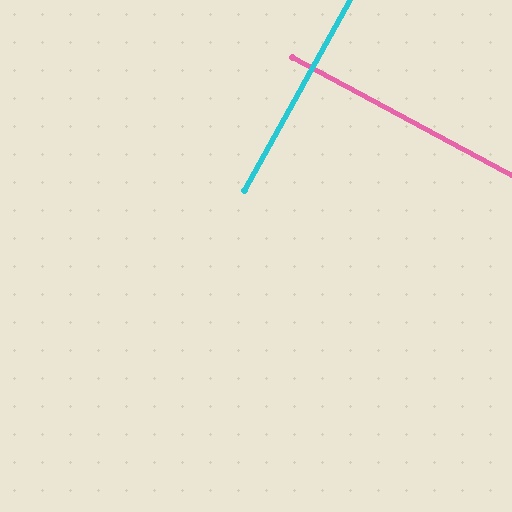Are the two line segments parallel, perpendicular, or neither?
Perpendicular — they meet at approximately 89°.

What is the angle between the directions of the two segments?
Approximately 89 degrees.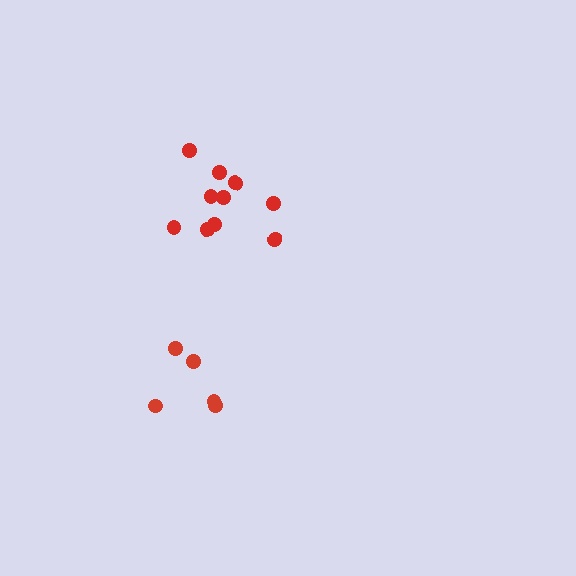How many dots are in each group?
Group 1: 10 dots, Group 2: 5 dots (15 total).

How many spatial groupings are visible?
There are 2 spatial groupings.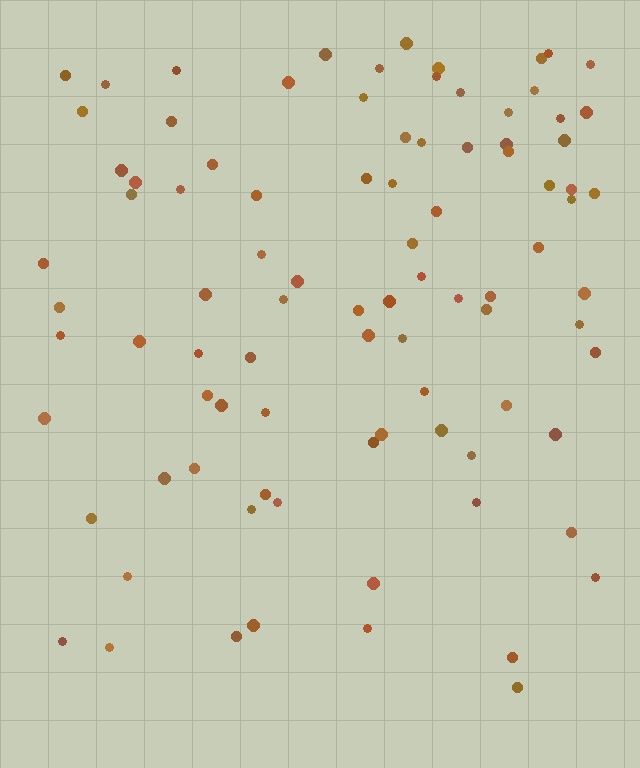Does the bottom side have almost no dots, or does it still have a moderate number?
Still a moderate number, just noticeably fewer than the top.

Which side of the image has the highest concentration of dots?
The top.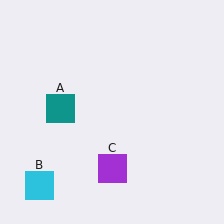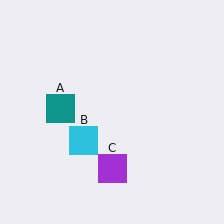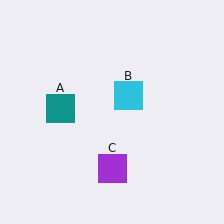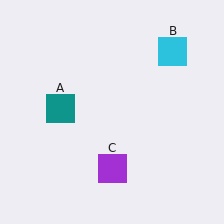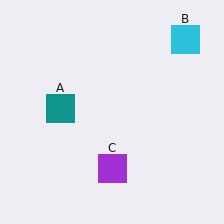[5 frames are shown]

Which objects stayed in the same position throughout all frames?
Teal square (object A) and purple square (object C) remained stationary.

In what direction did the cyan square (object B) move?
The cyan square (object B) moved up and to the right.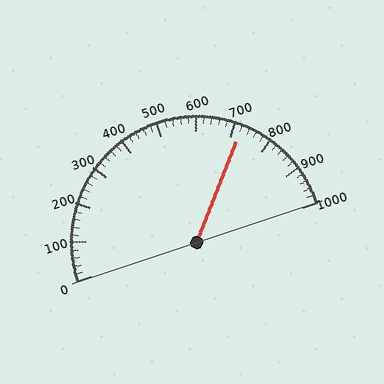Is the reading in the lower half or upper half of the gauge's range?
The reading is in the upper half of the range (0 to 1000).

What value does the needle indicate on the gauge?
The needle indicates approximately 720.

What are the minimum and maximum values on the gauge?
The gauge ranges from 0 to 1000.